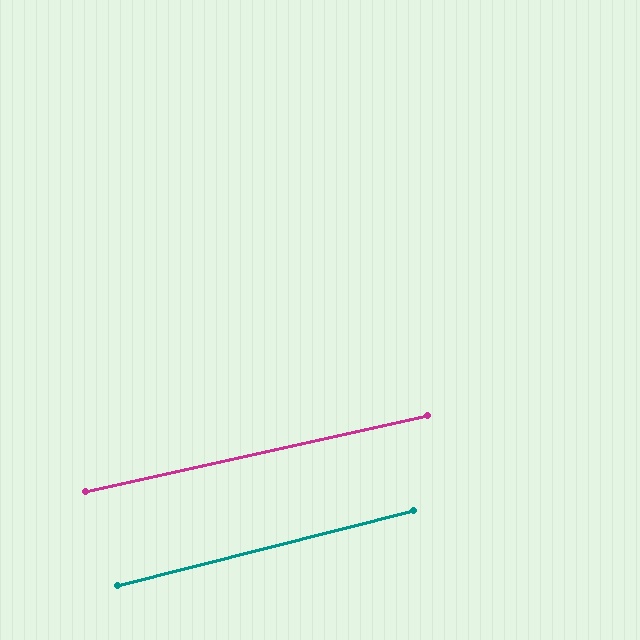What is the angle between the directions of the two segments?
Approximately 2 degrees.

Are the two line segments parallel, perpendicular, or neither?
Parallel — their directions differ by only 1.6°.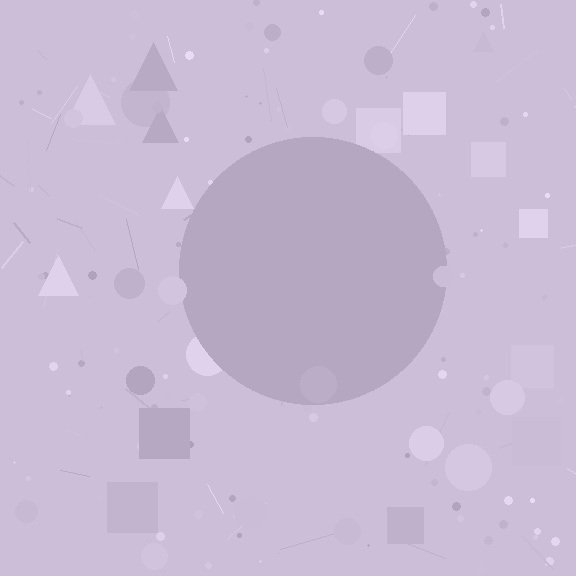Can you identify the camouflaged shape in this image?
The camouflaged shape is a circle.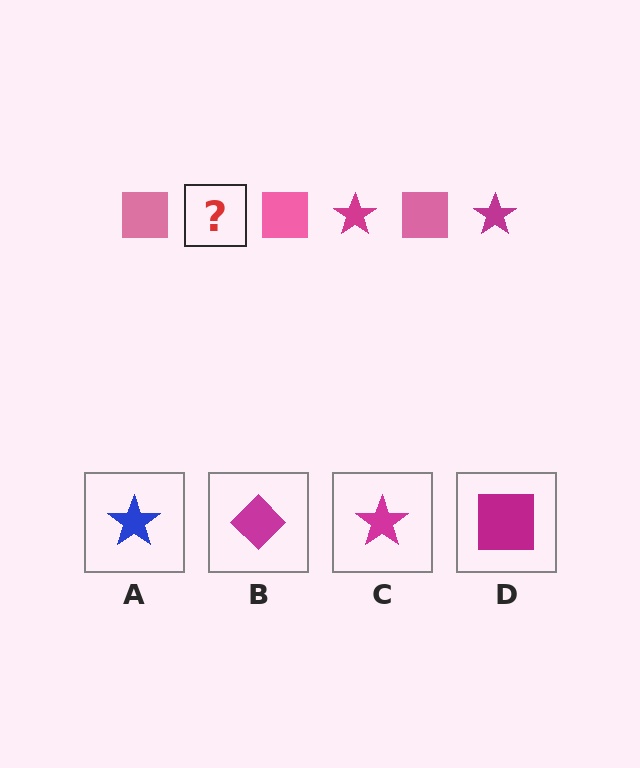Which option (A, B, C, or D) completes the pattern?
C.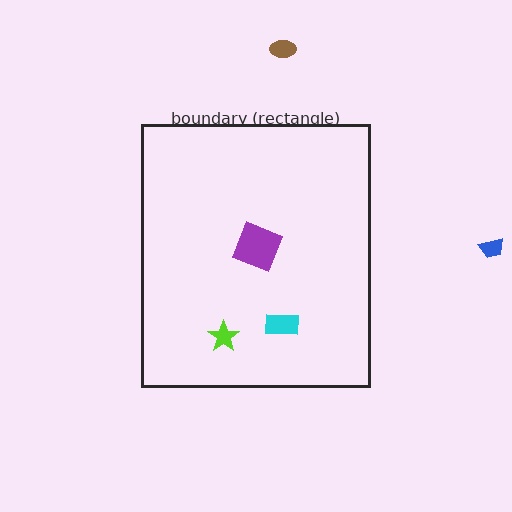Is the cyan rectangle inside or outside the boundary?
Inside.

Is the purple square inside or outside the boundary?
Inside.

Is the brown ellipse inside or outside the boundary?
Outside.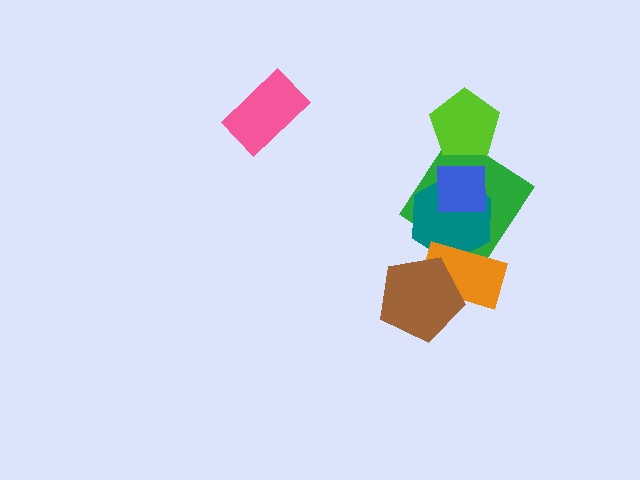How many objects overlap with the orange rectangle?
3 objects overlap with the orange rectangle.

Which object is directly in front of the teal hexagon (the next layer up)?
The blue square is directly in front of the teal hexagon.